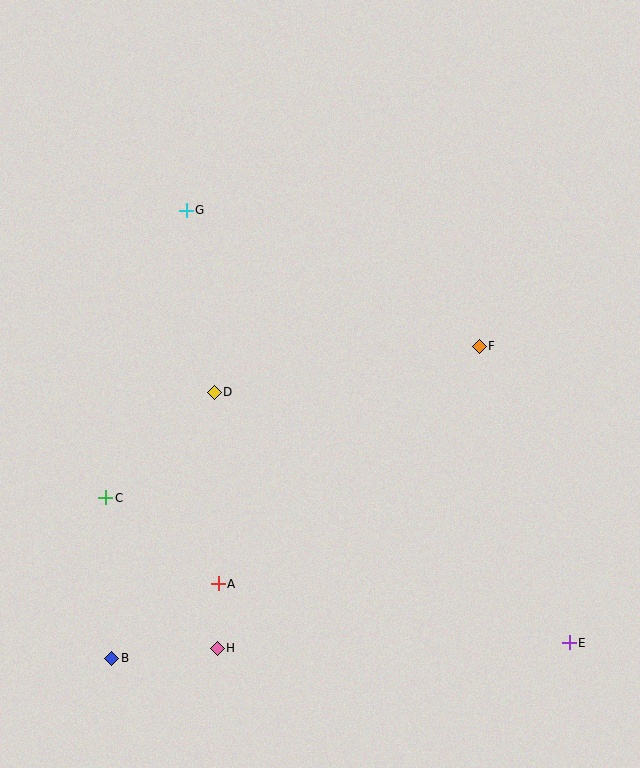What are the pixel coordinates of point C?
Point C is at (106, 498).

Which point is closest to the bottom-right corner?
Point E is closest to the bottom-right corner.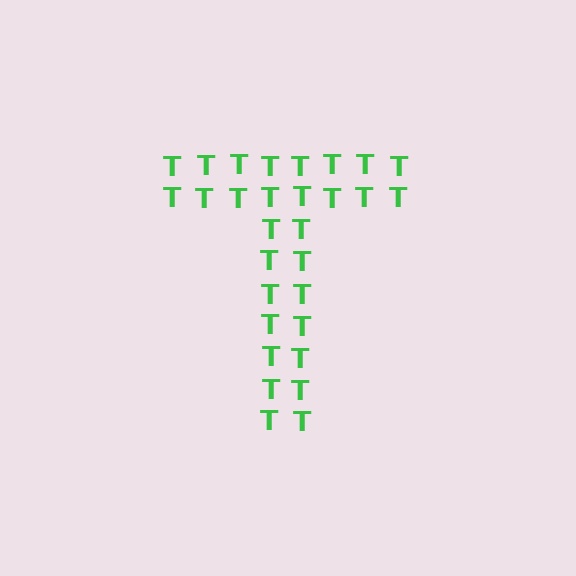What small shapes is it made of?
It is made of small letter T's.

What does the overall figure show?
The overall figure shows the letter T.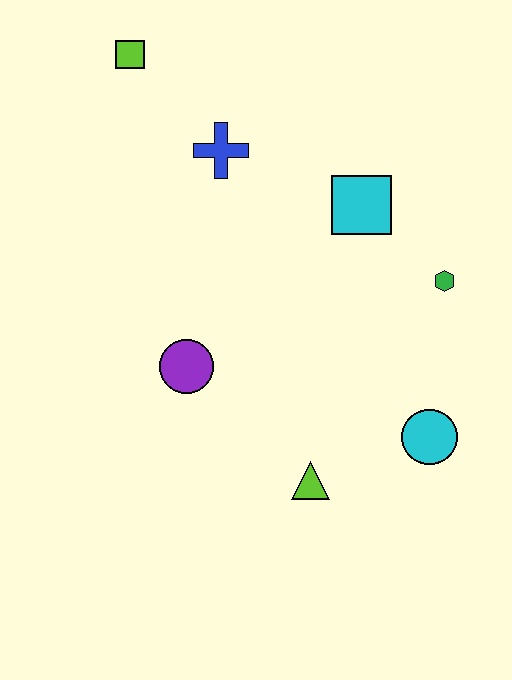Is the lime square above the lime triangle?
Yes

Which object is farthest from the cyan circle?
The lime square is farthest from the cyan circle.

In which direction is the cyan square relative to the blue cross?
The cyan square is to the right of the blue cross.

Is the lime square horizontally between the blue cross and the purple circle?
No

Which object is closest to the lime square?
The blue cross is closest to the lime square.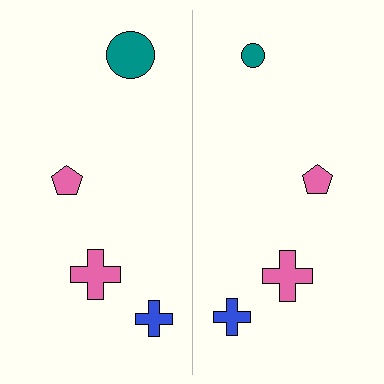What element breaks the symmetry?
The teal circle on the right side has a different size than its mirror counterpart.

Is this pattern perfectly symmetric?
No, the pattern is not perfectly symmetric. The teal circle on the right side has a different size than its mirror counterpart.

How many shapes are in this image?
There are 8 shapes in this image.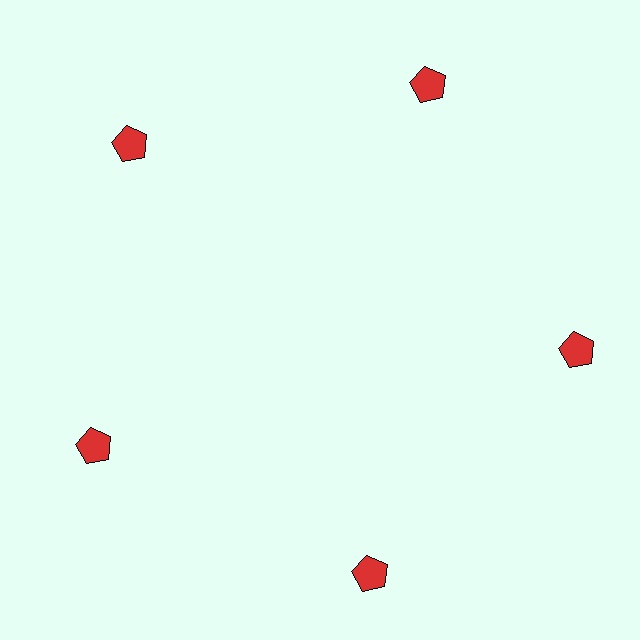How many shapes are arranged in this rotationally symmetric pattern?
There are 5 shapes, arranged in 5 groups of 1.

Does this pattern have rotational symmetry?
Yes, this pattern has 5-fold rotational symmetry. It looks the same after rotating 72 degrees around the center.